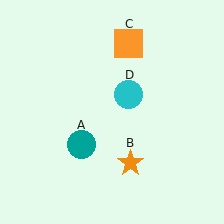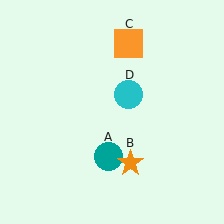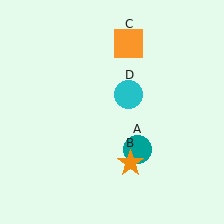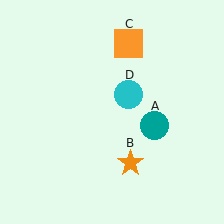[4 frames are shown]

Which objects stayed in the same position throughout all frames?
Orange star (object B) and orange square (object C) and cyan circle (object D) remained stationary.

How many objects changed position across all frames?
1 object changed position: teal circle (object A).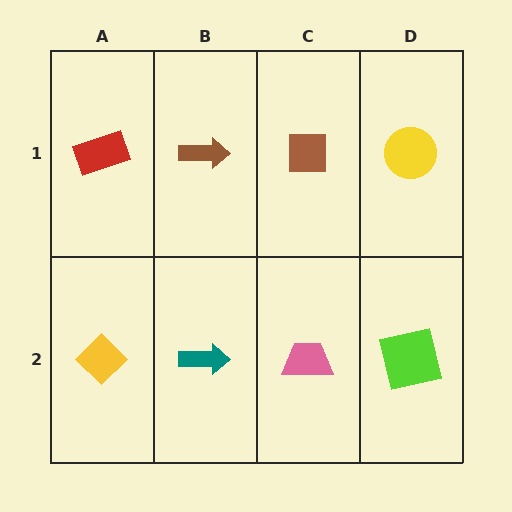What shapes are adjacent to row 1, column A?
A yellow diamond (row 2, column A), a brown arrow (row 1, column B).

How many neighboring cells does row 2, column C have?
3.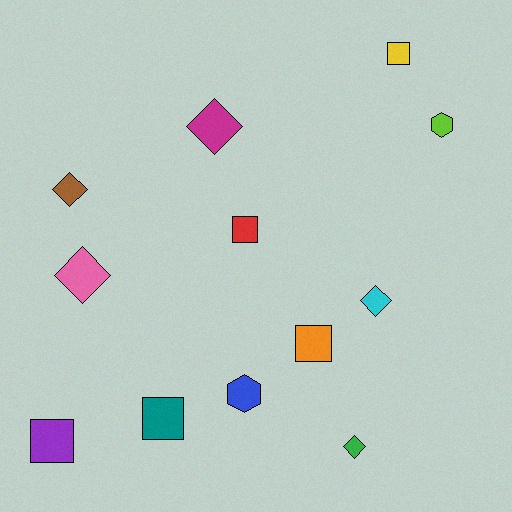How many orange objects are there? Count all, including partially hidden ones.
There is 1 orange object.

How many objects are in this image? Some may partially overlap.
There are 12 objects.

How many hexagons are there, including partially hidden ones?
There are 2 hexagons.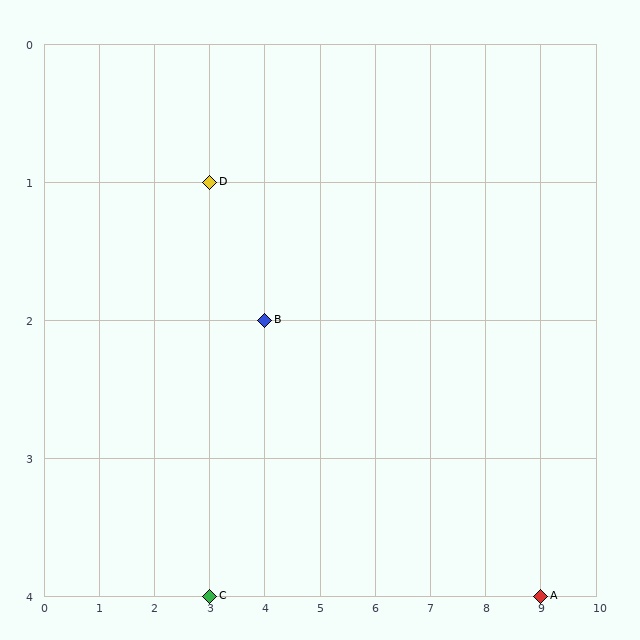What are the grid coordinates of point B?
Point B is at grid coordinates (4, 2).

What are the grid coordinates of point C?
Point C is at grid coordinates (3, 4).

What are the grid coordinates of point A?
Point A is at grid coordinates (9, 4).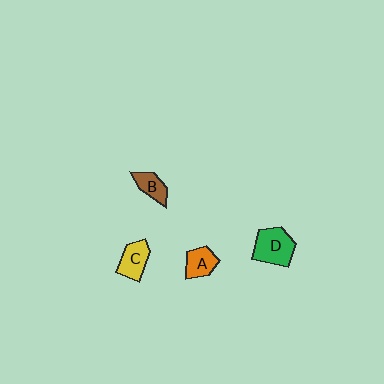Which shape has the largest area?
Shape D (green).